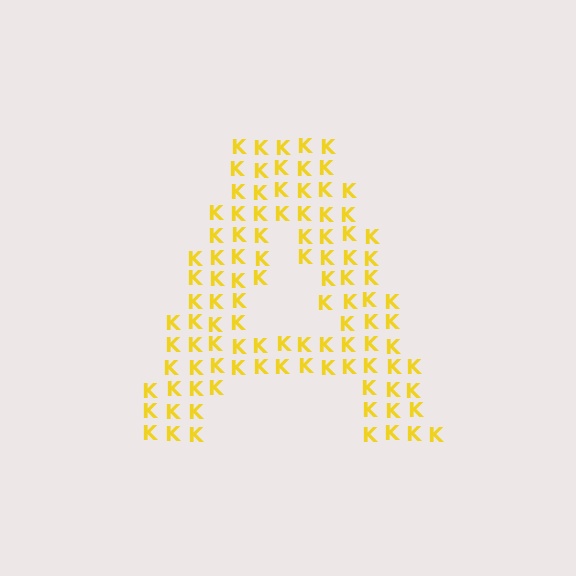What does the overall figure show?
The overall figure shows the letter A.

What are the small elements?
The small elements are letter K's.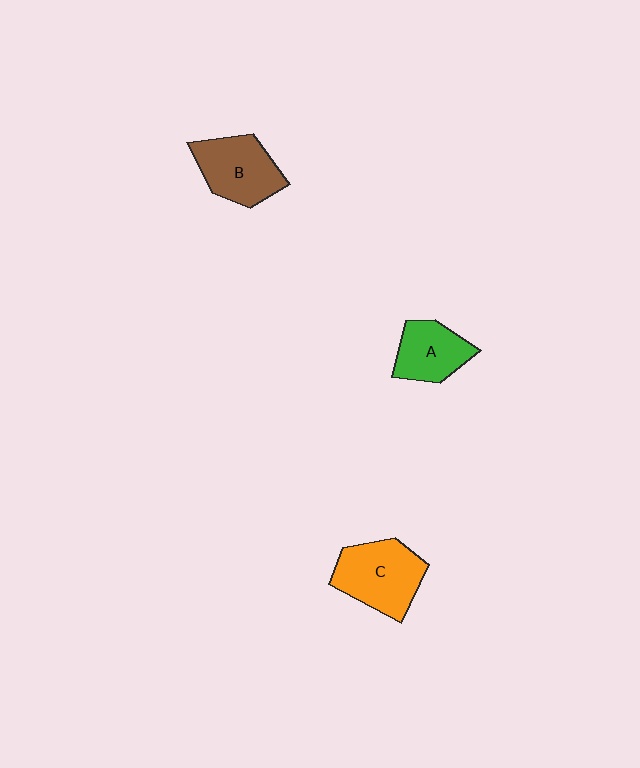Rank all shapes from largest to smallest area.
From largest to smallest: C (orange), B (brown), A (green).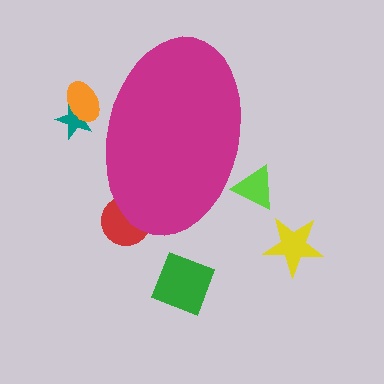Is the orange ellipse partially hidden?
Yes, the orange ellipse is partially hidden behind the magenta ellipse.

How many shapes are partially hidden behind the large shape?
4 shapes are partially hidden.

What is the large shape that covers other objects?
A magenta ellipse.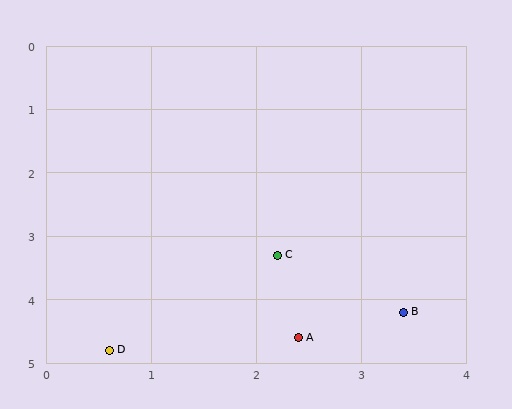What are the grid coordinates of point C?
Point C is at approximately (2.2, 3.3).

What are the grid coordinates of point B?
Point B is at approximately (3.4, 4.2).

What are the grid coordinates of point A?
Point A is at approximately (2.4, 4.6).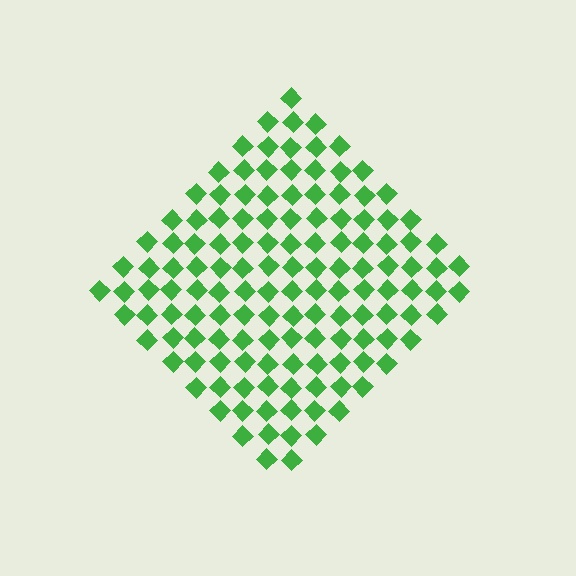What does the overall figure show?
The overall figure shows a diamond.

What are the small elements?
The small elements are diamonds.